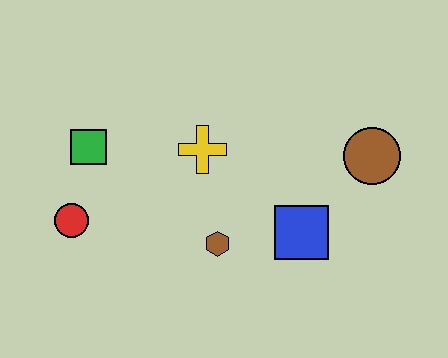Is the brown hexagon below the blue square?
Yes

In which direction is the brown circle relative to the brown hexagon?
The brown circle is to the right of the brown hexagon.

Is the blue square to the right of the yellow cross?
Yes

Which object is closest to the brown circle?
The blue square is closest to the brown circle.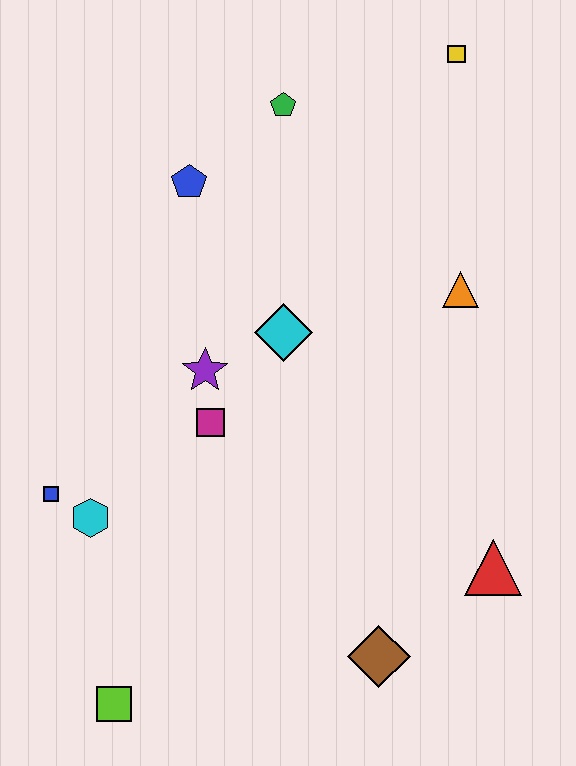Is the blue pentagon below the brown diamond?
No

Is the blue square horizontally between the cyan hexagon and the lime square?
No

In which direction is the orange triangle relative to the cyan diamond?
The orange triangle is to the right of the cyan diamond.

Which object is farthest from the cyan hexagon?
The yellow square is farthest from the cyan hexagon.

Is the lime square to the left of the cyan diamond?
Yes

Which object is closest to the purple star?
The magenta square is closest to the purple star.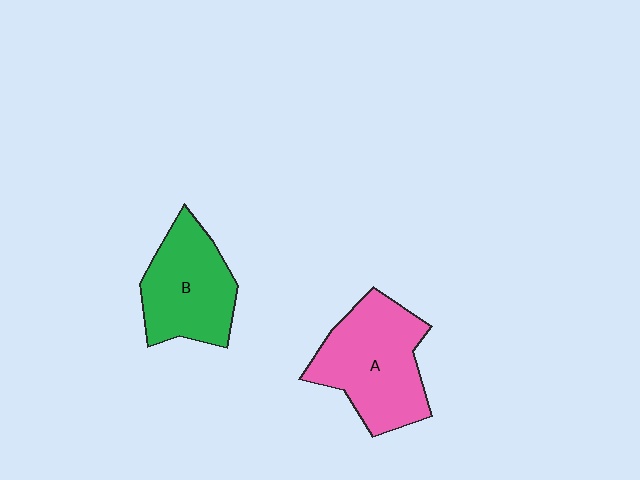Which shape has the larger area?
Shape A (pink).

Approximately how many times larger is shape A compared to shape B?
Approximately 1.2 times.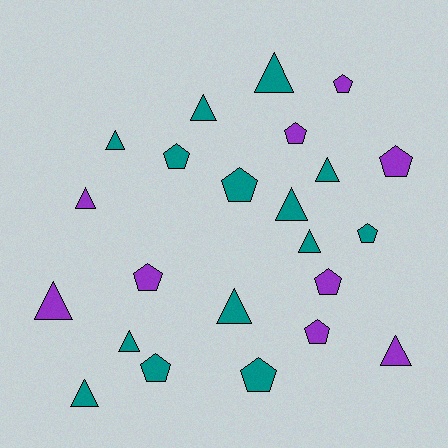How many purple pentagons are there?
There are 6 purple pentagons.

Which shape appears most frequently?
Triangle, with 12 objects.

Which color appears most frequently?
Teal, with 14 objects.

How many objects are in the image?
There are 23 objects.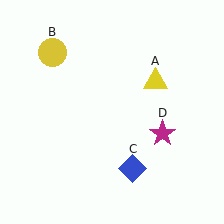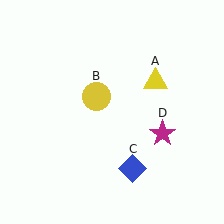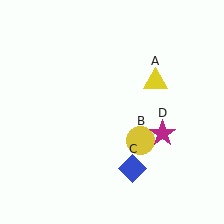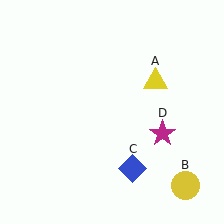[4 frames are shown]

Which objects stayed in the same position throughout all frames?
Yellow triangle (object A) and blue diamond (object C) and magenta star (object D) remained stationary.